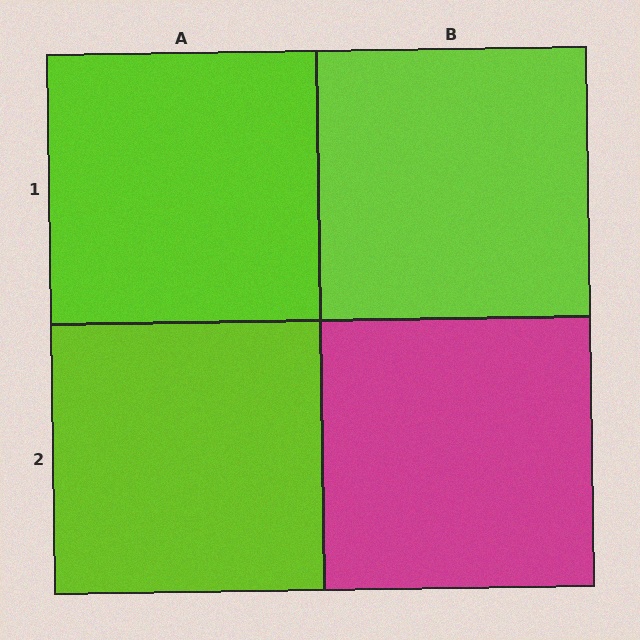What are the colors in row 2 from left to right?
Lime, magenta.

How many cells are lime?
3 cells are lime.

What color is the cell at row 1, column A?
Lime.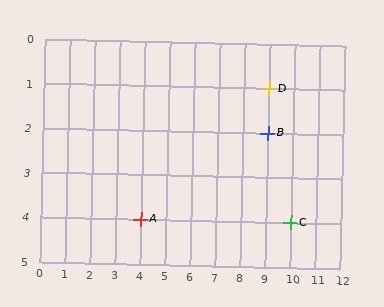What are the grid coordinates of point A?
Point A is at grid coordinates (4, 4).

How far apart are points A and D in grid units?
Points A and D are 5 columns and 3 rows apart (about 5.8 grid units diagonally).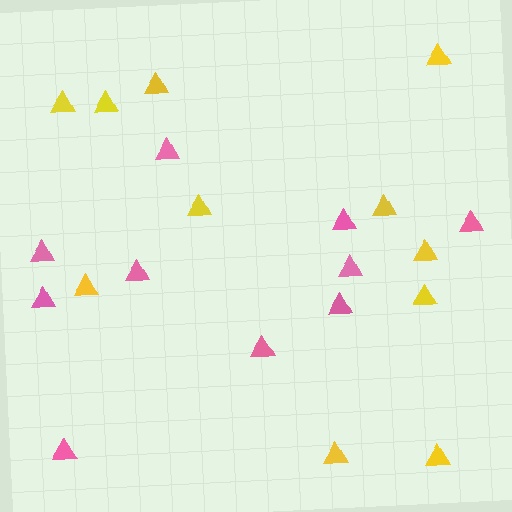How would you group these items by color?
There are 2 groups: one group of yellow triangles (11) and one group of pink triangles (10).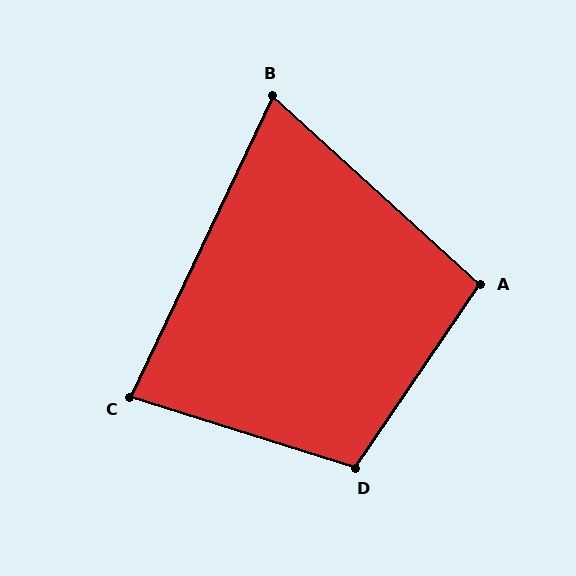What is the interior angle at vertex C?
Approximately 82 degrees (acute).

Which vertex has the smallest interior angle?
B, at approximately 73 degrees.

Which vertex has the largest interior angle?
D, at approximately 107 degrees.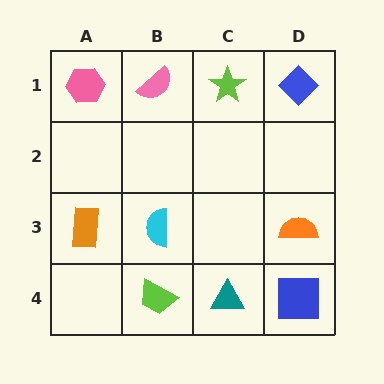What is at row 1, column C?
A lime star.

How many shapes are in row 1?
4 shapes.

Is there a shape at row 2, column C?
No, that cell is empty.